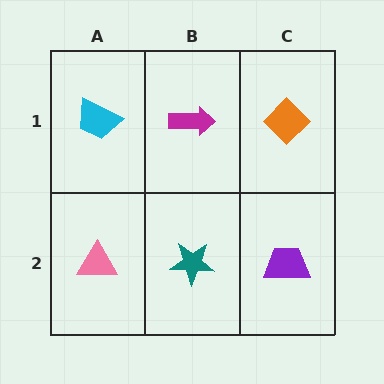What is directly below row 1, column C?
A purple trapezoid.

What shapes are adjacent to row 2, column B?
A magenta arrow (row 1, column B), a pink triangle (row 2, column A), a purple trapezoid (row 2, column C).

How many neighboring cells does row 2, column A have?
2.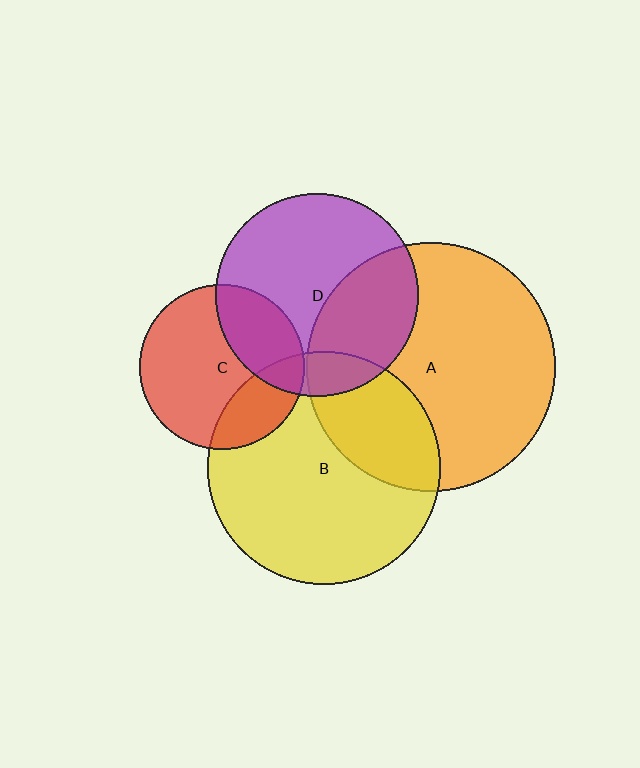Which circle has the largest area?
Circle A (orange).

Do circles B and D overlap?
Yes.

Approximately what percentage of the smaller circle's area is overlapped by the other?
Approximately 15%.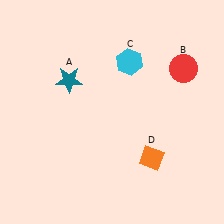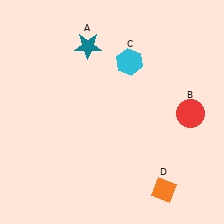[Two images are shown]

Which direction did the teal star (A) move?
The teal star (A) moved up.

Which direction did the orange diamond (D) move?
The orange diamond (D) moved down.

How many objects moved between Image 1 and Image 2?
3 objects moved between the two images.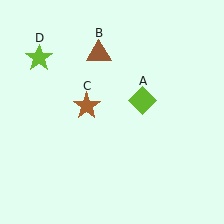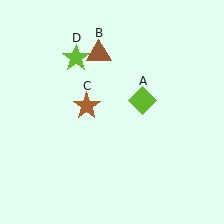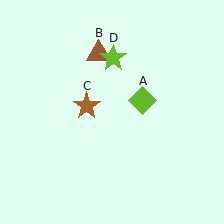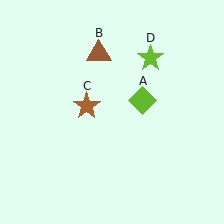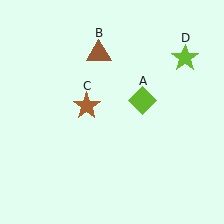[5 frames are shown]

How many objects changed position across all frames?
1 object changed position: lime star (object D).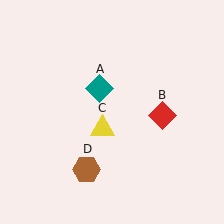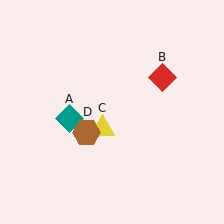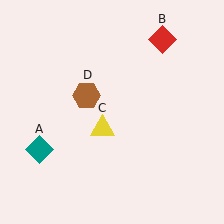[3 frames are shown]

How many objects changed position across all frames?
3 objects changed position: teal diamond (object A), red diamond (object B), brown hexagon (object D).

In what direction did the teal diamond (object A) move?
The teal diamond (object A) moved down and to the left.